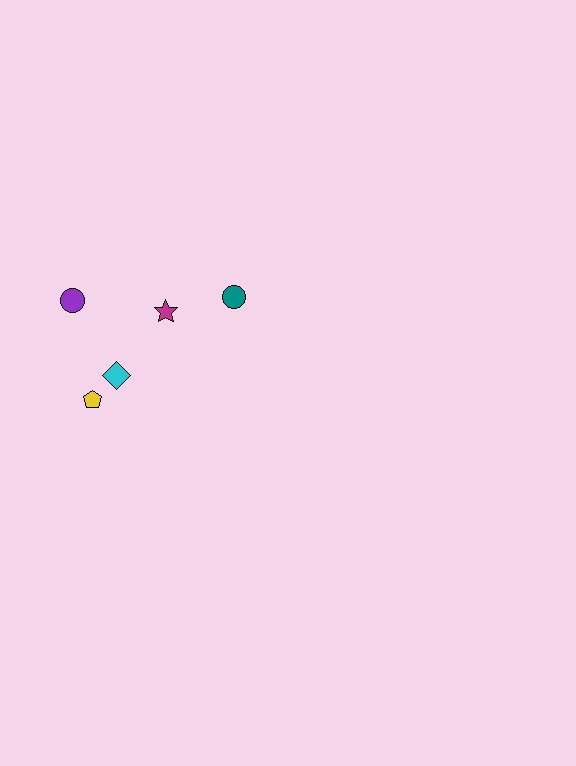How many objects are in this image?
There are 5 objects.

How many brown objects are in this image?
There are no brown objects.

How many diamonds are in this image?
There is 1 diamond.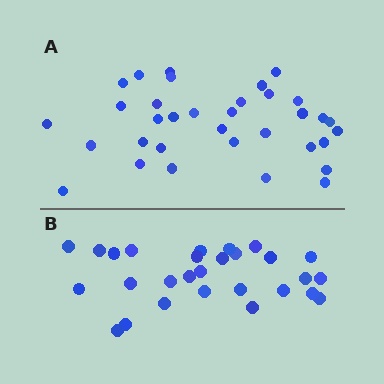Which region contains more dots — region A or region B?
Region A (the top region) has more dots.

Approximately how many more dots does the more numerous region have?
Region A has about 6 more dots than region B.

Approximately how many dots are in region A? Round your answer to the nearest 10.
About 30 dots. (The exact count is 34, which rounds to 30.)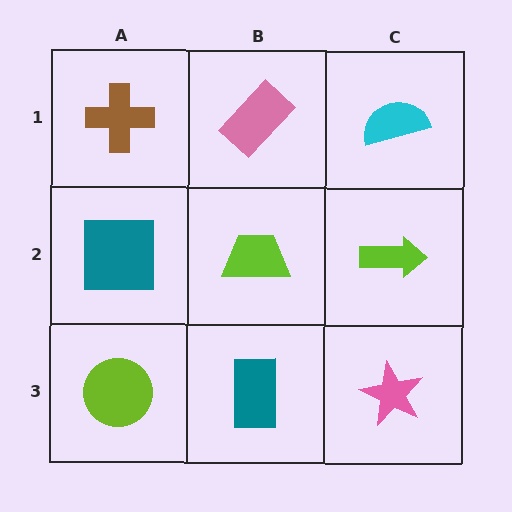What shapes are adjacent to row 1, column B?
A lime trapezoid (row 2, column B), a brown cross (row 1, column A), a cyan semicircle (row 1, column C).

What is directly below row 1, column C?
A lime arrow.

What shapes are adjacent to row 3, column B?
A lime trapezoid (row 2, column B), a lime circle (row 3, column A), a pink star (row 3, column C).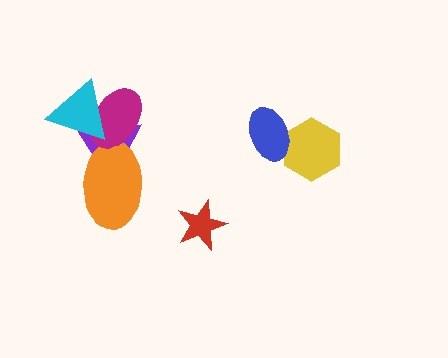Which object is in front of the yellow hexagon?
The blue ellipse is in front of the yellow hexagon.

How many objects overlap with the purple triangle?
3 objects overlap with the purple triangle.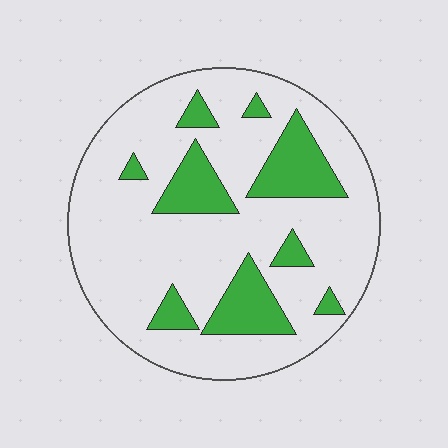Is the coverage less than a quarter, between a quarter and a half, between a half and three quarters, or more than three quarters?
Less than a quarter.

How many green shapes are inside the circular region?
9.